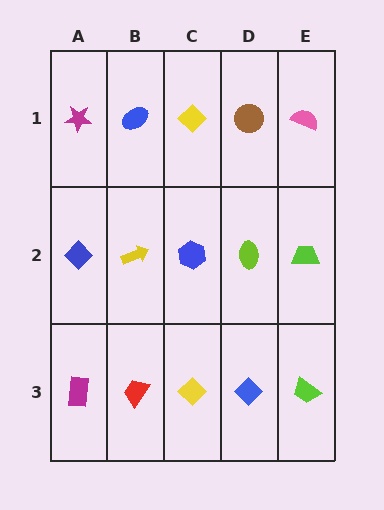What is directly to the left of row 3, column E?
A blue diamond.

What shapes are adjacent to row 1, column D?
A lime ellipse (row 2, column D), a yellow diamond (row 1, column C), a pink semicircle (row 1, column E).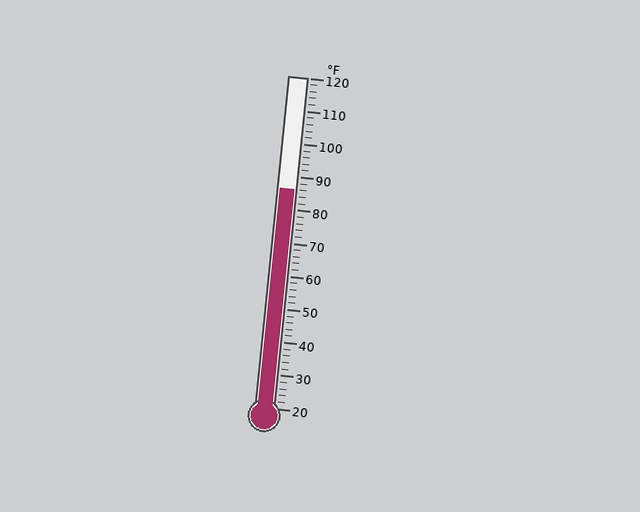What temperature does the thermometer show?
The thermometer shows approximately 86°F.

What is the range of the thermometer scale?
The thermometer scale ranges from 20°F to 120°F.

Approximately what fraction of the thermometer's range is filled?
The thermometer is filled to approximately 65% of its range.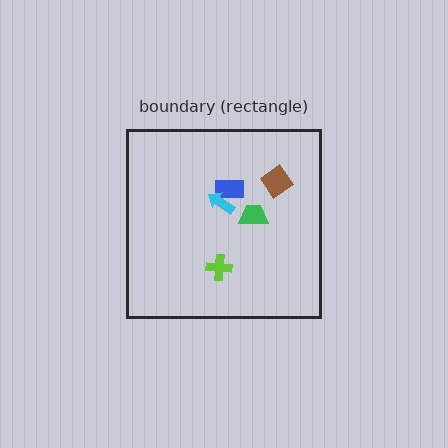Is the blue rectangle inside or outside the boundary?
Inside.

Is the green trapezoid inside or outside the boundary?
Inside.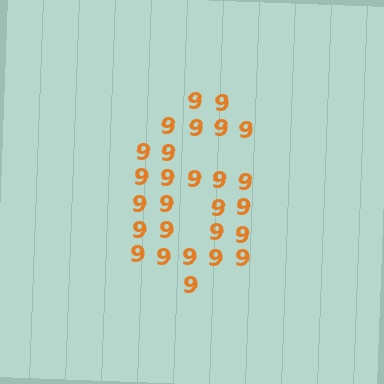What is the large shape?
The large shape is the digit 6.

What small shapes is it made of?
It is made of small digit 9's.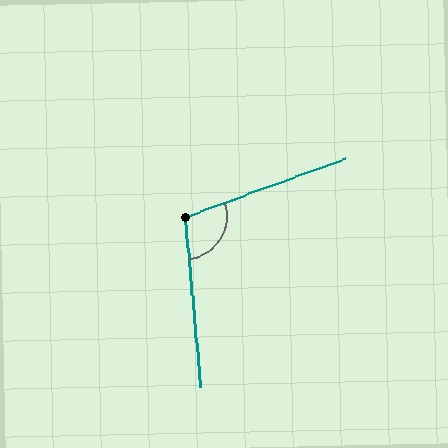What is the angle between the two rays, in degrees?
Approximately 105 degrees.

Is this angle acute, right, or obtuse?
It is obtuse.